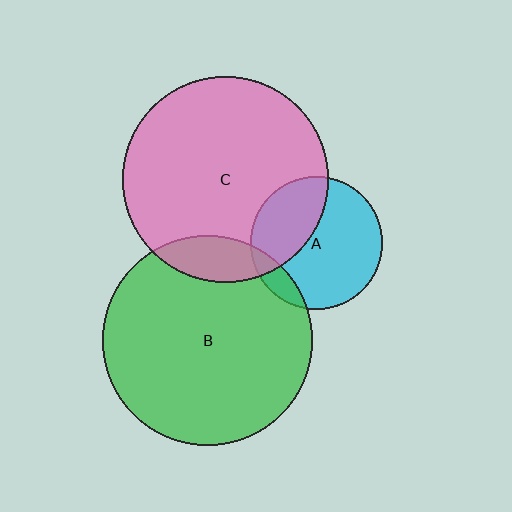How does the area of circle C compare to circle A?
Approximately 2.4 times.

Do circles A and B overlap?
Yes.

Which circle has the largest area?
Circle B (green).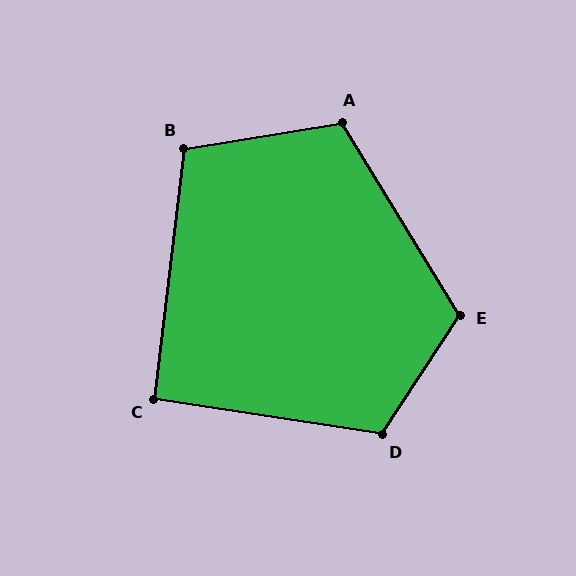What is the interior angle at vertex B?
Approximately 106 degrees (obtuse).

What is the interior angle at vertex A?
Approximately 112 degrees (obtuse).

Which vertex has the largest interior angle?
E, at approximately 116 degrees.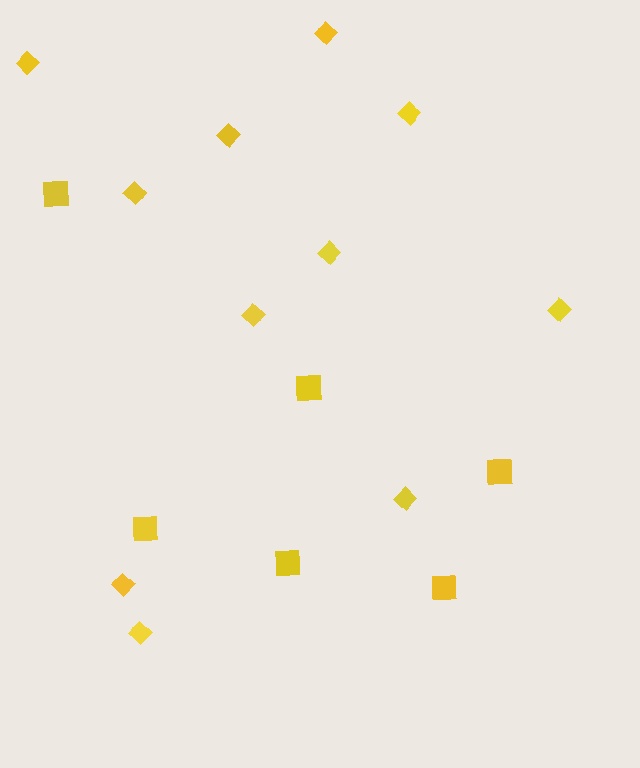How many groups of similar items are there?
There are 2 groups: one group of diamonds (11) and one group of squares (6).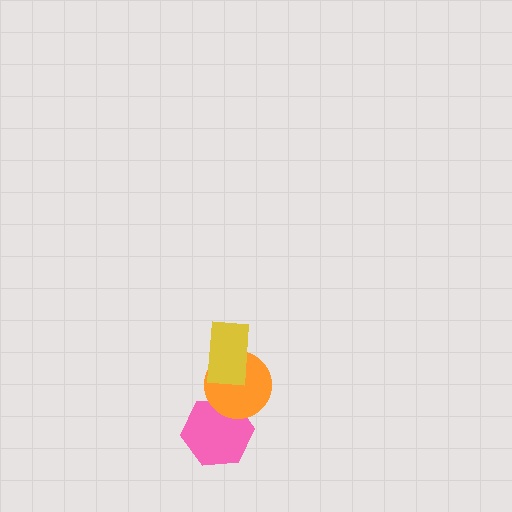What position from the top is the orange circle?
The orange circle is 2nd from the top.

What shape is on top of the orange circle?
The yellow rectangle is on top of the orange circle.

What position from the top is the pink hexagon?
The pink hexagon is 3rd from the top.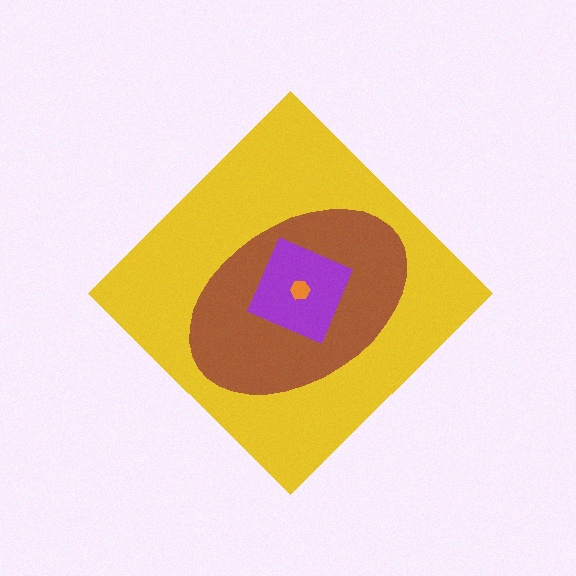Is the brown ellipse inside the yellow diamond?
Yes.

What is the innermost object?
The orange hexagon.